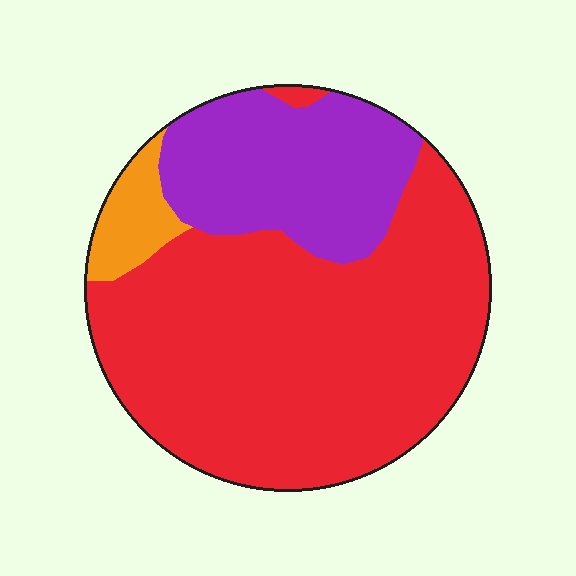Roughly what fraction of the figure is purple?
Purple takes up between a quarter and a half of the figure.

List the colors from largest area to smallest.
From largest to smallest: red, purple, orange.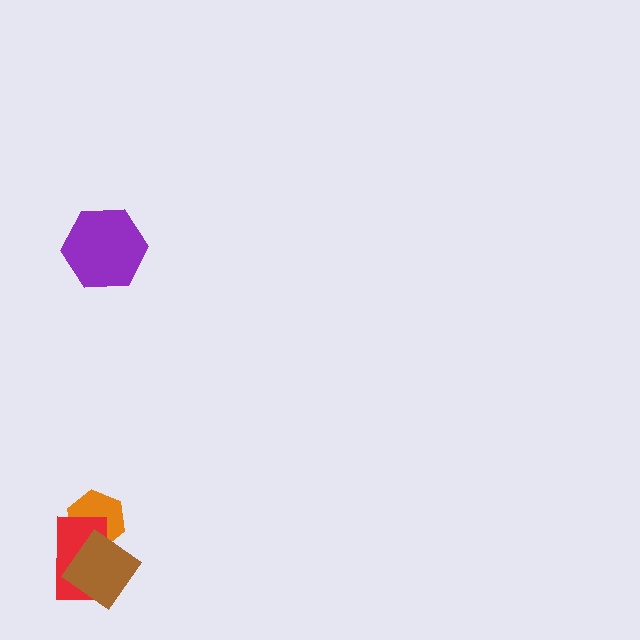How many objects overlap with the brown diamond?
2 objects overlap with the brown diamond.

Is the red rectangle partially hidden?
Yes, it is partially covered by another shape.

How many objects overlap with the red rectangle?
2 objects overlap with the red rectangle.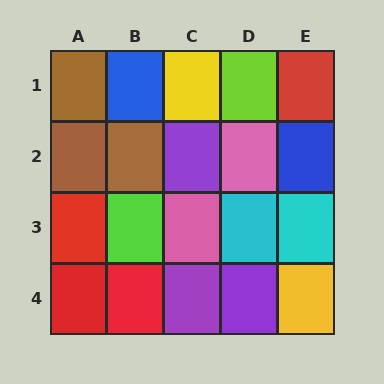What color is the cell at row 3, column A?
Red.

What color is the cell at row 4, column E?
Yellow.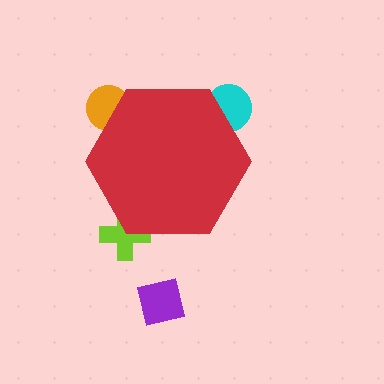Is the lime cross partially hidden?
Yes, the lime cross is partially hidden behind the red hexagon.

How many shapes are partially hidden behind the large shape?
3 shapes are partially hidden.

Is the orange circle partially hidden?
Yes, the orange circle is partially hidden behind the red hexagon.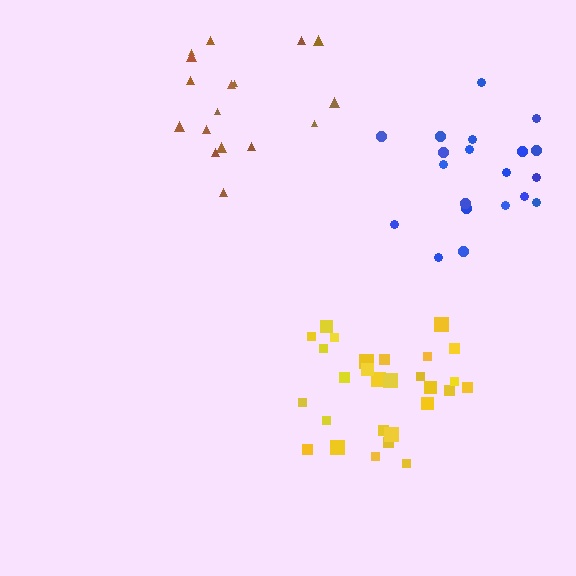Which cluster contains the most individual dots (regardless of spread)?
Yellow (28).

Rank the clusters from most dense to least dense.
yellow, brown, blue.